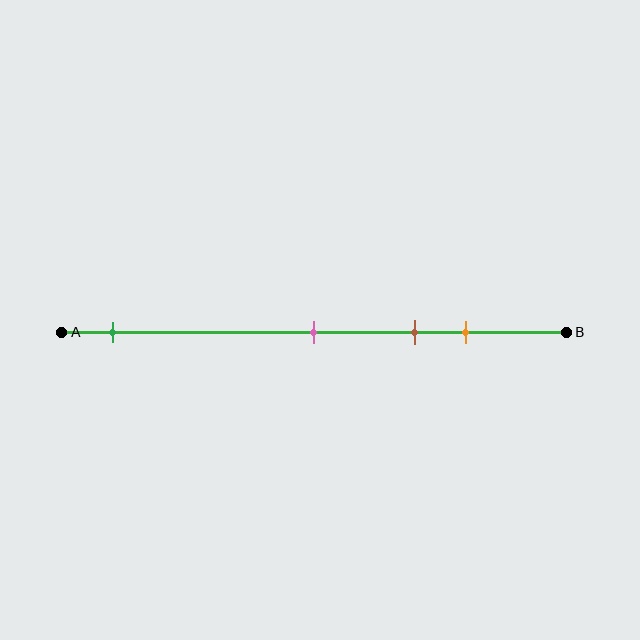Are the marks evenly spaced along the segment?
No, the marks are not evenly spaced.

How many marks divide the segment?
There are 4 marks dividing the segment.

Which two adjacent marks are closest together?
The brown and orange marks are the closest adjacent pair.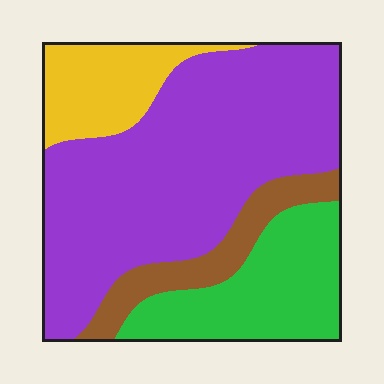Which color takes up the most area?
Purple, at roughly 55%.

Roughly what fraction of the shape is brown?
Brown takes up about one tenth (1/10) of the shape.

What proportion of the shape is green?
Green takes up about one fifth (1/5) of the shape.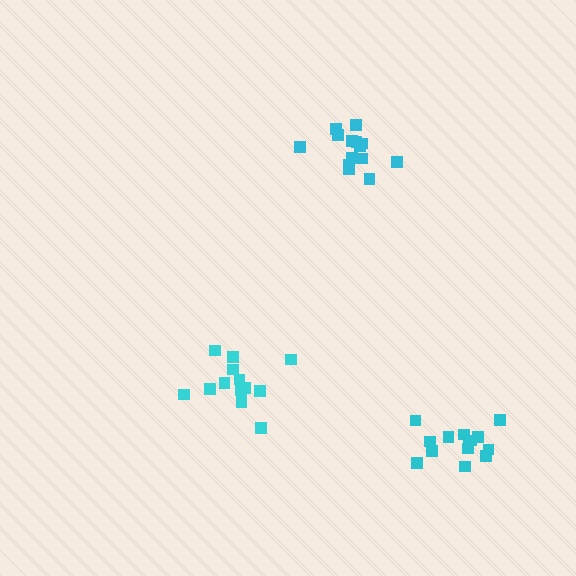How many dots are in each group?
Group 1: 13 dots, Group 2: 14 dots, Group 3: 14 dots (41 total).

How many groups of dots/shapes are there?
There are 3 groups.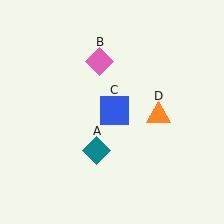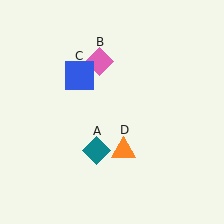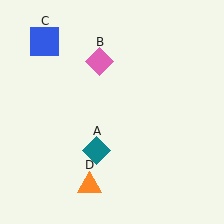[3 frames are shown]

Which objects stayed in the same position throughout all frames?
Teal diamond (object A) and pink diamond (object B) remained stationary.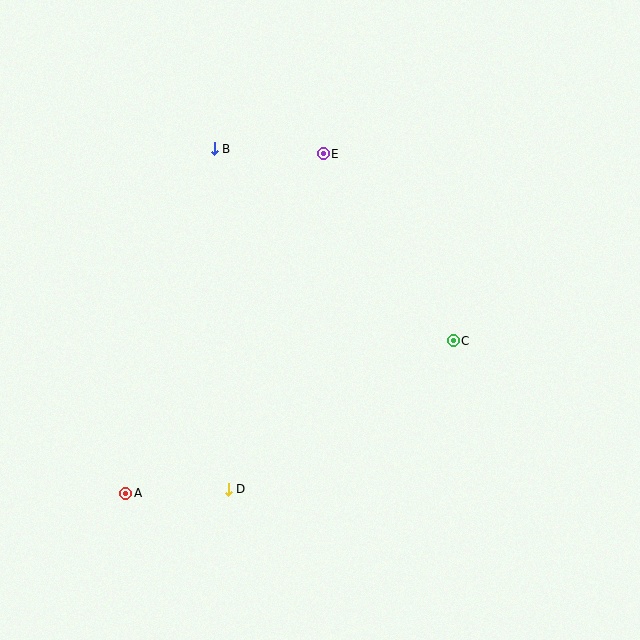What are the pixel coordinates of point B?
Point B is at (214, 149).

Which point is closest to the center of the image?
Point C at (453, 341) is closest to the center.